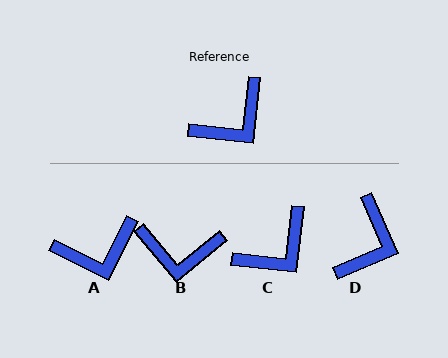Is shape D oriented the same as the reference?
No, it is off by about 30 degrees.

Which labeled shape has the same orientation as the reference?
C.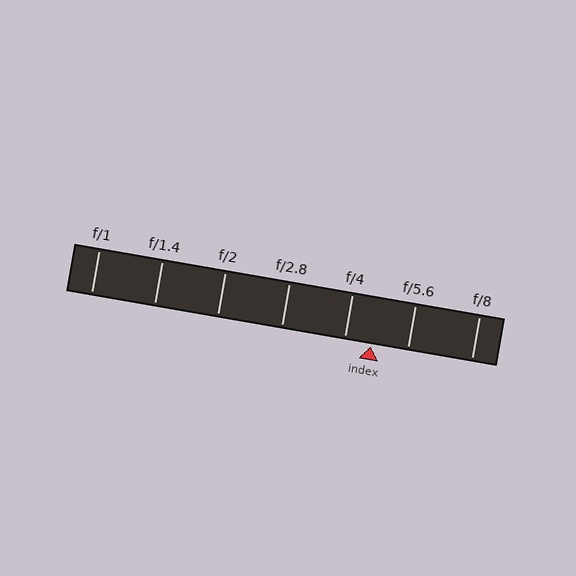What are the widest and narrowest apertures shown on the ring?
The widest aperture shown is f/1 and the narrowest is f/8.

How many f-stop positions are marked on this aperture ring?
There are 7 f-stop positions marked.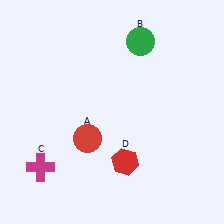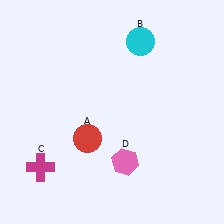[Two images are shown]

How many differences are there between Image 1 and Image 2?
There are 2 differences between the two images.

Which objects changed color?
B changed from green to cyan. D changed from red to pink.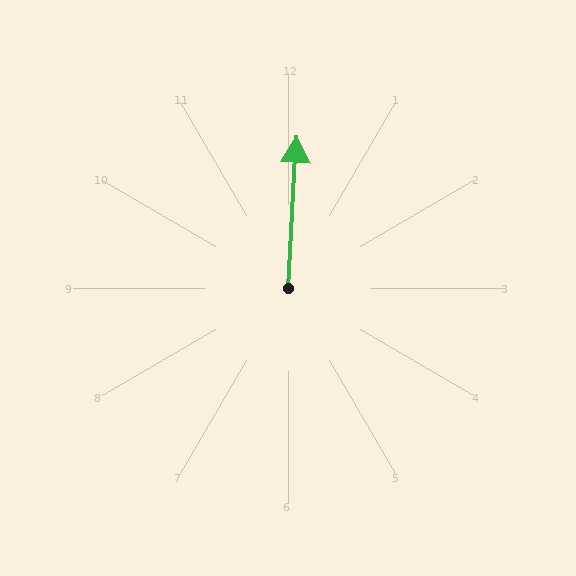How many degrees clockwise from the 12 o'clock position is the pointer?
Approximately 3 degrees.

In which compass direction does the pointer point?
North.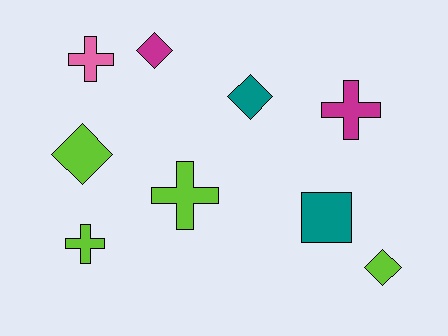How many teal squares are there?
There is 1 teal square.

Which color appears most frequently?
Lime, with 4 objects.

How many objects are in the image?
There are 9 objects.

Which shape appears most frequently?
Diamond, with 4 objects.